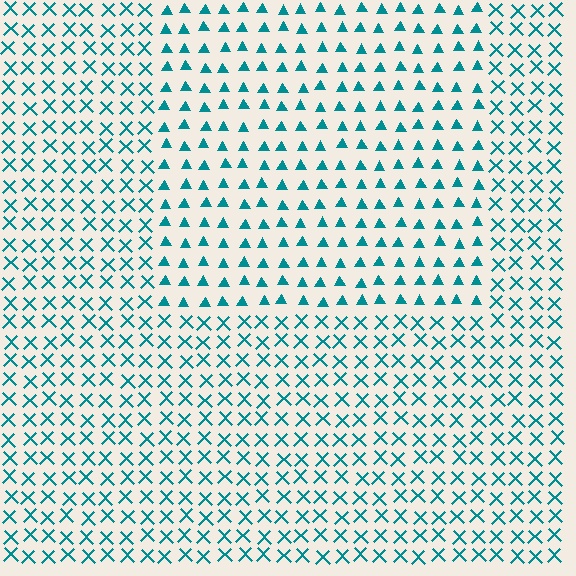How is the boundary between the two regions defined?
The boundary is defined by a change in element shape: triangles inside vs. X marks outside. All elements share the same color and spacing.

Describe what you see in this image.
The image is filled with small teal elements arranged in a uniform grid. A rectangle-shaped region contains triangles, while the surrounding area contains X marks. The boundary is defined purely by the change in element shape.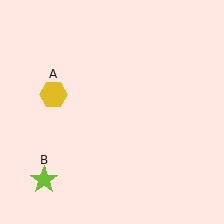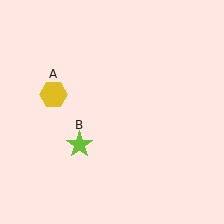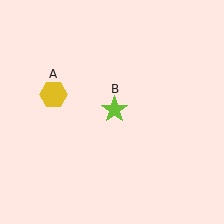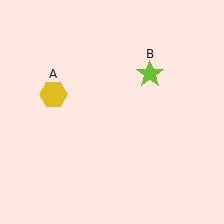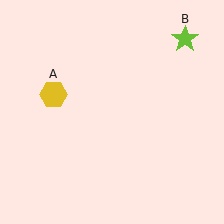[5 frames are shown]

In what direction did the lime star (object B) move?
The lime star (object B) moved up and to the right.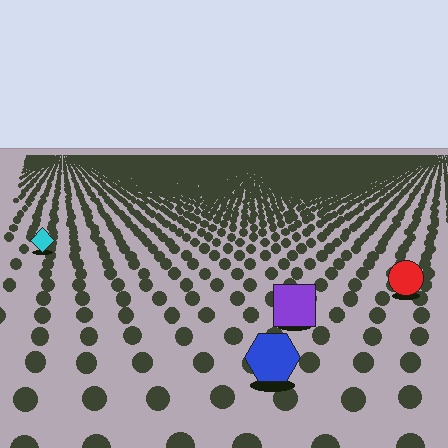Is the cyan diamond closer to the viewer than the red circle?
No. The red circle is closer — you can tell from the texture gradient: the ground texture is coarser near it.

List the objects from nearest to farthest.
From nearest to farthest: the blue hexagon, the purple square, the red circle, the cyan diamond.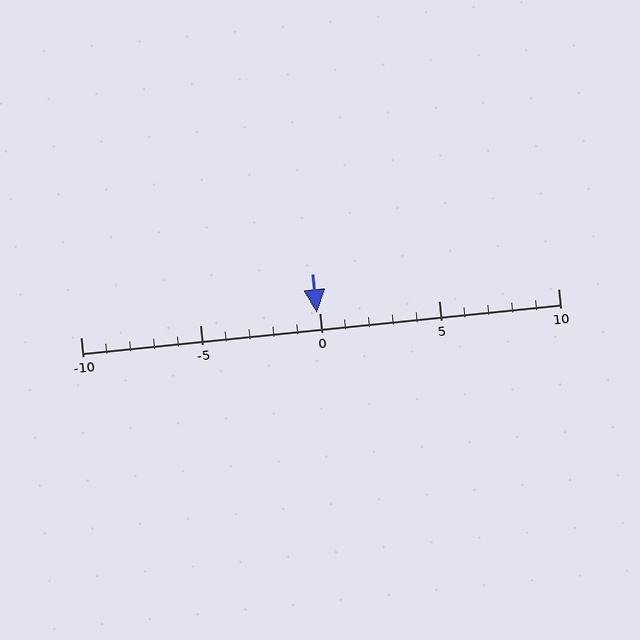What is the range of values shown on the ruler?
The ruler shows values from -10 to 10.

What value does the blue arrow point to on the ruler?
The blue arrow points to approximately 0.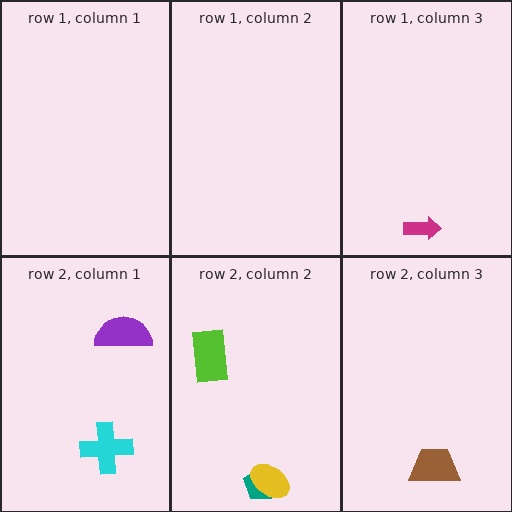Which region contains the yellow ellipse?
The row 2, column 2 region.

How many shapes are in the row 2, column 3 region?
1.